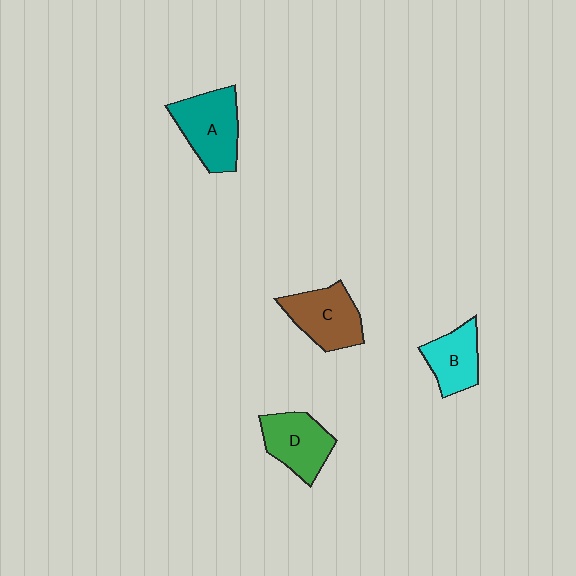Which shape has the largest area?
Shape A (teal).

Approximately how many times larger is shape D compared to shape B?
Approximately 1.2 times.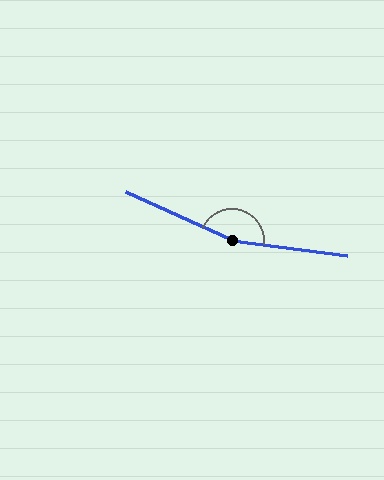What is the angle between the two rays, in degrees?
Approximately 163 degrees.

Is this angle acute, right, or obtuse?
It is obtuse.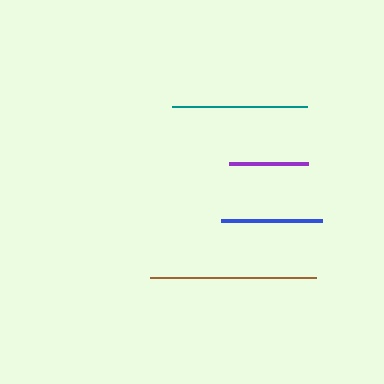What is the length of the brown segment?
The brown segment is approximately 165 pixels long.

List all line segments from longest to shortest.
From longest to shortest: brown, teal, blue, purple.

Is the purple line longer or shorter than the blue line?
The blue line is longer than the purple line.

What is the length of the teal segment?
The teal segment is approximately 135 pixels long.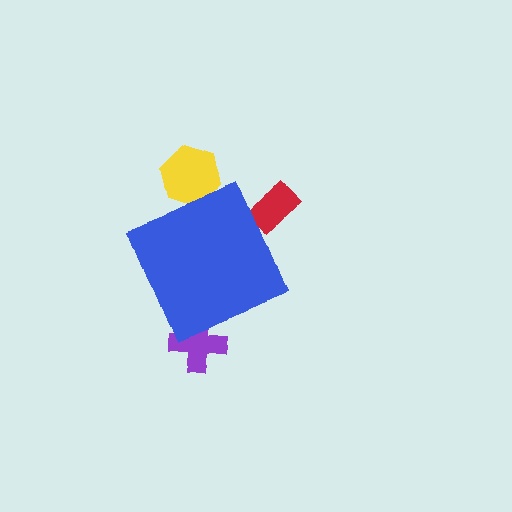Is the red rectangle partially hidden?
Yes, the red rectangle is partially hidden behind the blue diamond.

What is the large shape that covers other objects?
A blue diamond.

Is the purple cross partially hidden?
Yes, the purple cross is partially hidden behind the blue diamond.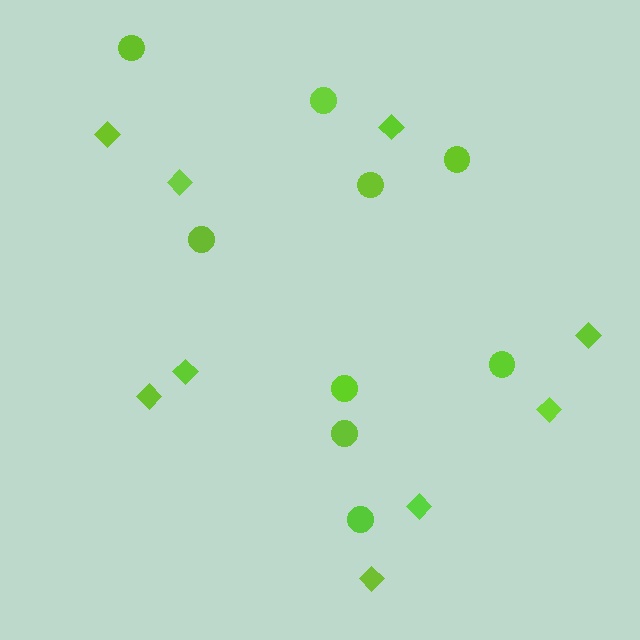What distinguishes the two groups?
There are 2 groups: one group of circles (9) and one group of diamonds (9).